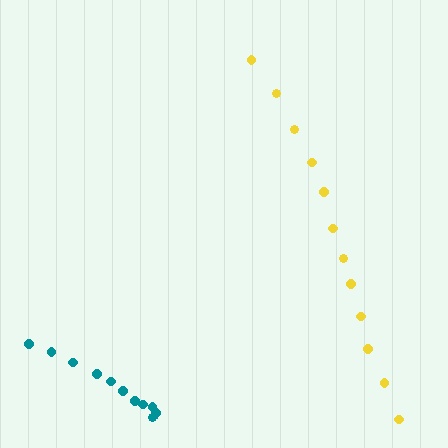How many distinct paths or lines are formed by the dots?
There are 2 distinct paths.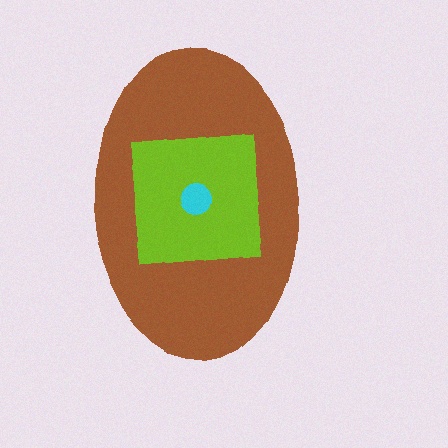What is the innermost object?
The cyan circle.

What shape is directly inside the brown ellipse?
The lime square.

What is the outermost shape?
The brown ellipse.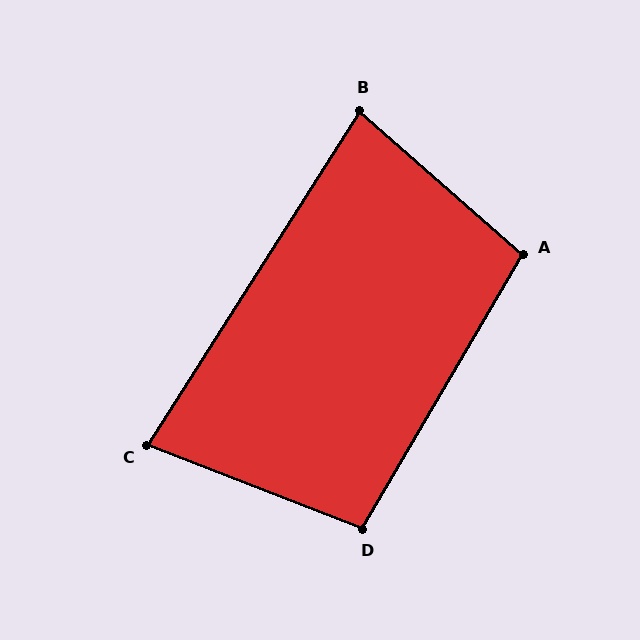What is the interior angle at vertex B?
Approximately 81 degrees (acute).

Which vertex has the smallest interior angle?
C, at approximately 79 degrees.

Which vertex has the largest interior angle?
A, at approximately 101 degrees.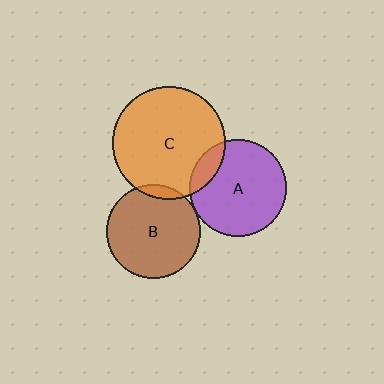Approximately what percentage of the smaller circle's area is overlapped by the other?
Approximately 5%.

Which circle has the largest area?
Circle C (orange).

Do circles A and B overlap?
Yes.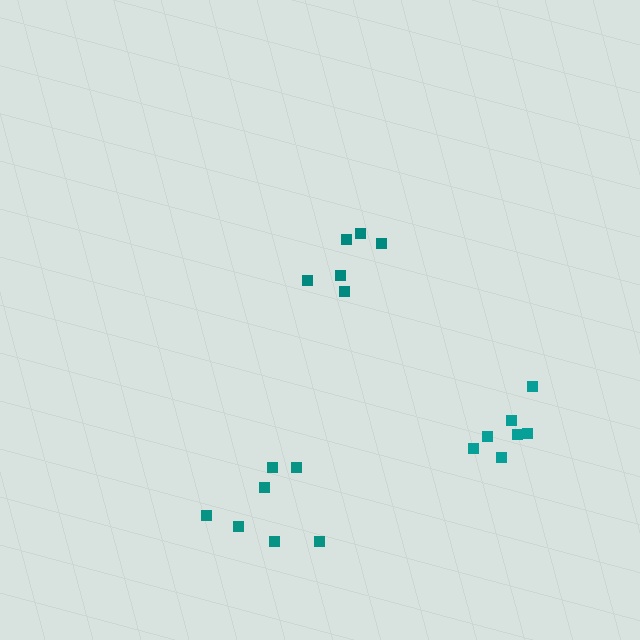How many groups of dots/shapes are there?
There are 3 groups.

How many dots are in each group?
Group 1: 7 dots, Group 2: 7 dots, Group 3: 6 dots (20 total).